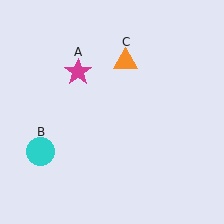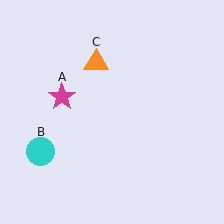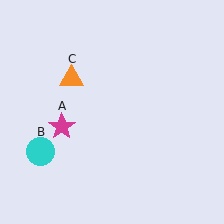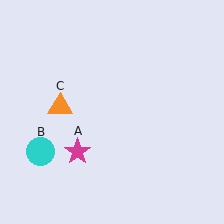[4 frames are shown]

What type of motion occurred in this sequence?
The magenta star (object A), orange triangle (object C) rotated counterclockwise around the center of the scene.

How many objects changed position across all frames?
2 objects changed position: magenta star (object A), orange triangle (object C).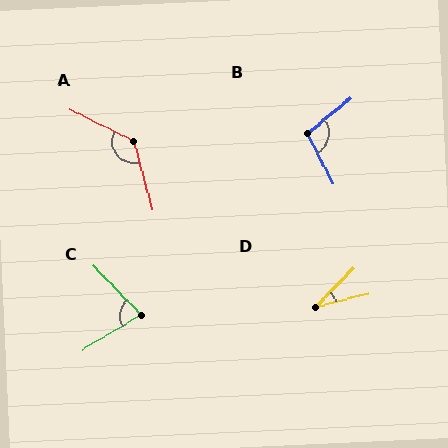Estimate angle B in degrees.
Approximately 102 degrees.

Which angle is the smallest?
D, at approximately 31 degrees.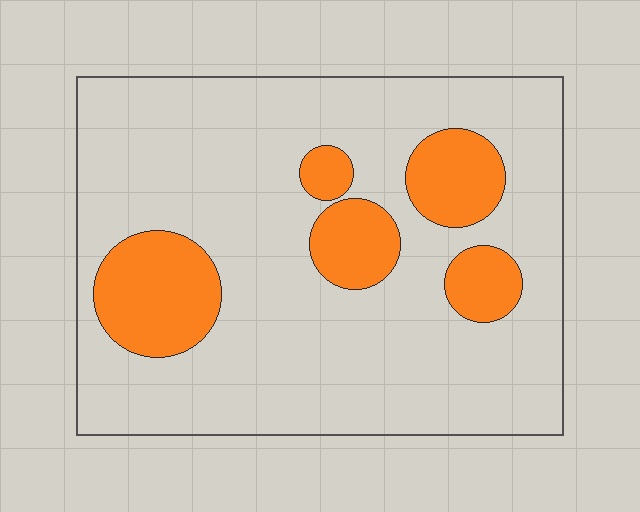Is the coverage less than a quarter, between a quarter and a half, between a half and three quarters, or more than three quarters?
Less than a quarter.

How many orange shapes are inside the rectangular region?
5.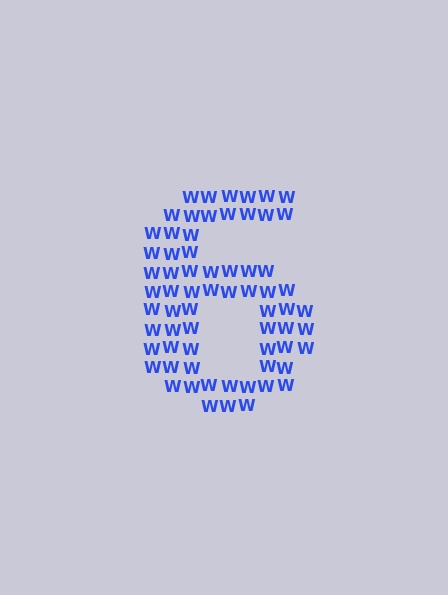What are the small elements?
The small elements are letter W's.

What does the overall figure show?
The overall figure shows the digit 6.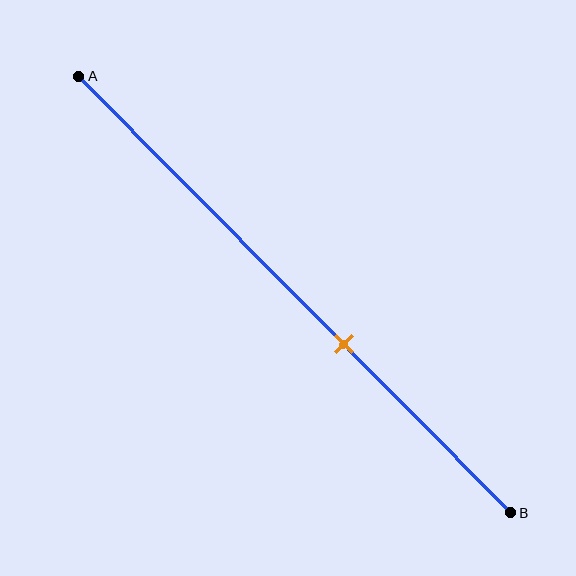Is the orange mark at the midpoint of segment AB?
No, the mark is at about 60% from A, not at the 50% midpoint.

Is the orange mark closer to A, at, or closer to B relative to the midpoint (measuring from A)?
The orange mark is closer to point B than the midpoint of segment AB.